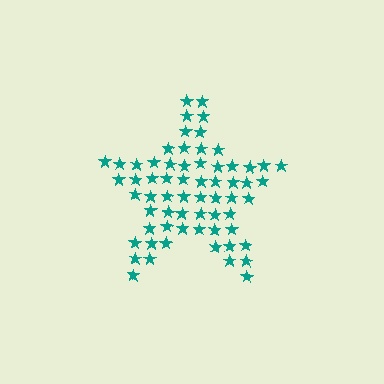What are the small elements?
The small elements are stars.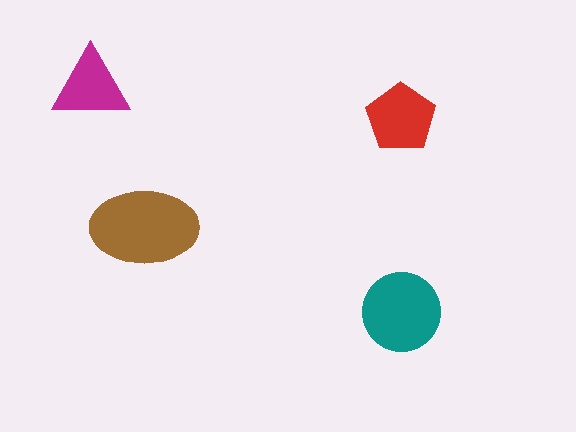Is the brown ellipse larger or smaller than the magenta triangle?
Larger.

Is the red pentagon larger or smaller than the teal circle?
Smaller.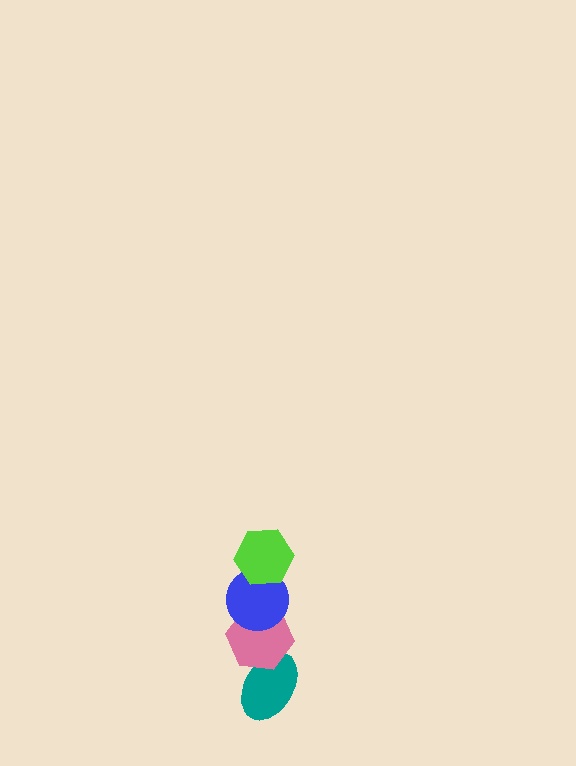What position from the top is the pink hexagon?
The pink hexagon is 3rd from the top.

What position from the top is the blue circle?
The blue circle is 2nd from the top.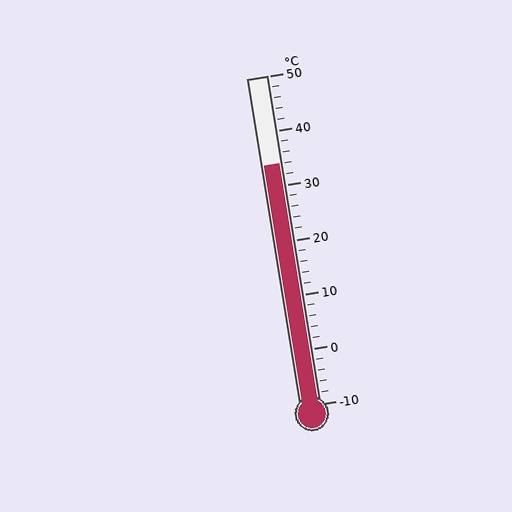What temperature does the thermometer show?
The thermometer shows approximately 34°C.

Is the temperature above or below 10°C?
The temperature is above 10°C.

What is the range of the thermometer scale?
The thermometer scale ranges from -10°C to 50°C.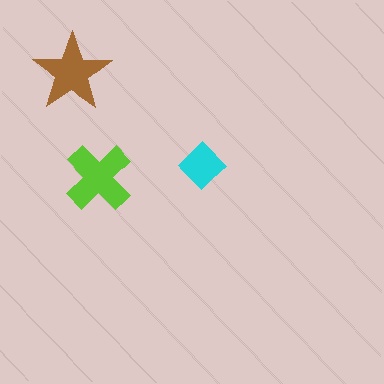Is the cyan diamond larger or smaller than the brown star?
Smaller.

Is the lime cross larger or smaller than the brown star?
Larger.